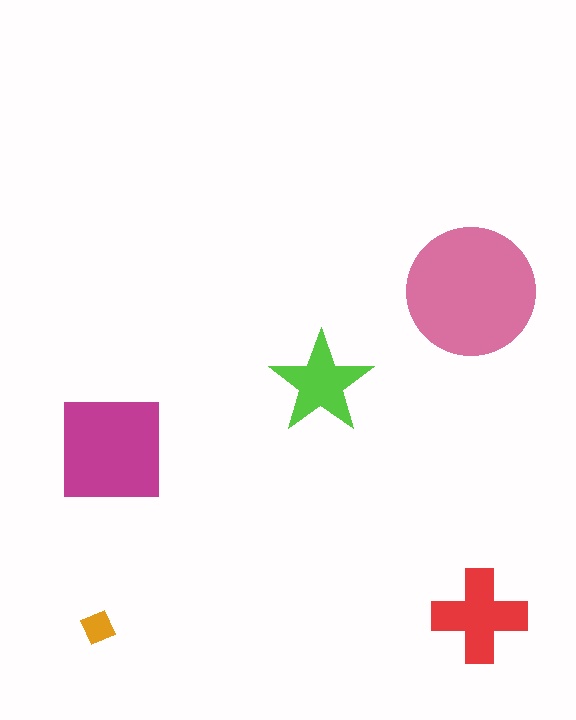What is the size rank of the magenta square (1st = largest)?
2nd.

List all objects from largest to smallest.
The pink circle, the magenta square, the red cross, the lime star, the orange diamond.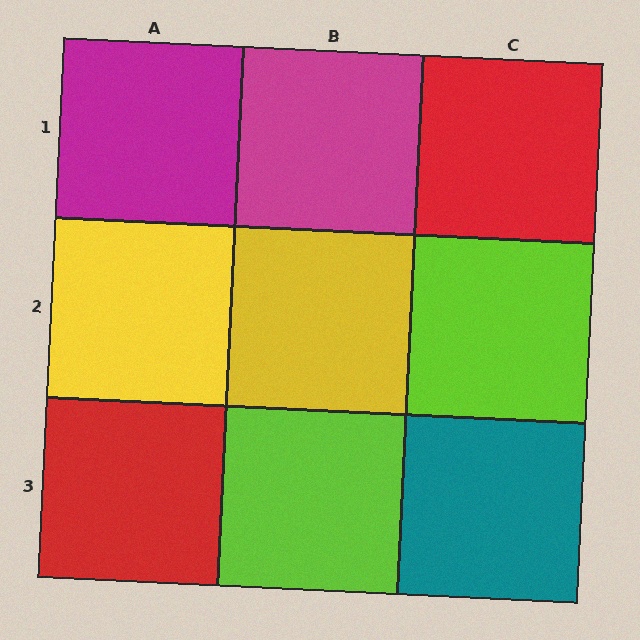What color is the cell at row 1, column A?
Magenta.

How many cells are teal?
1 cell is teal.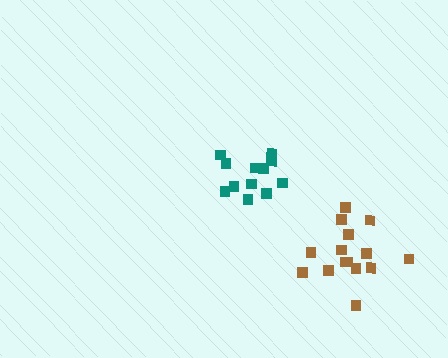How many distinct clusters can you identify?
There are 2 distinct clusters.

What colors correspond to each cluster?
The clusters are colored: brown, teal.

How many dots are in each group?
Group 1: 15 dots, Group 2: 13 dots (28 total).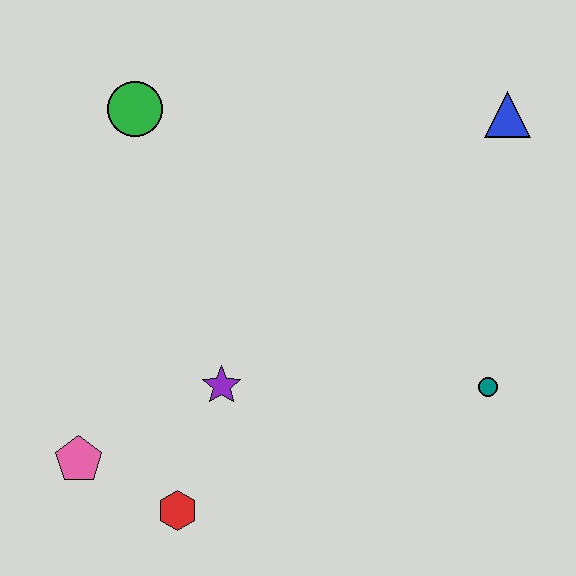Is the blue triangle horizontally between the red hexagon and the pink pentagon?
No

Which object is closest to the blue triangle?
The teal circle is closest to the blue triangle.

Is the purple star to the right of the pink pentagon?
Yes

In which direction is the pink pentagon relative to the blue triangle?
The pink pentagon is to the left of the blue triangle.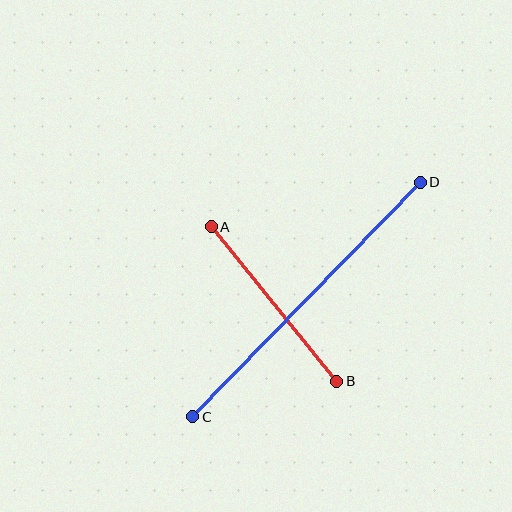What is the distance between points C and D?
The distance is approximately 327 pixels.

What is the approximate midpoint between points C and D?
The midpoint is at approximately (306, 300) pixels.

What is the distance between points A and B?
The distance is approximately 199 pixels.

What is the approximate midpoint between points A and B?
The midpoint is at approximately (274, 304) pixels.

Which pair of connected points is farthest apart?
Points C and D are farthest apart.